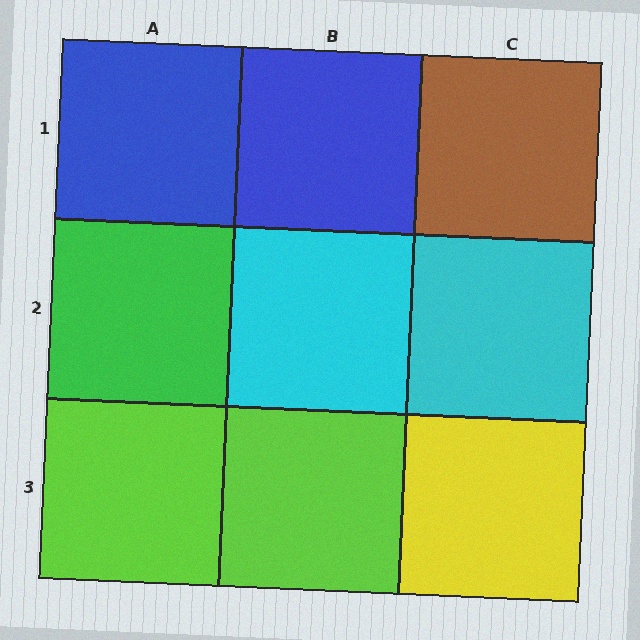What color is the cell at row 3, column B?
Lime.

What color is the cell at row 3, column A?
Lime.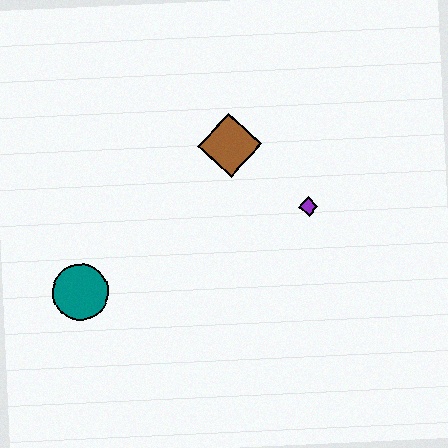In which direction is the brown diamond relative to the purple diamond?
The brown diamond is to the left of the purple diamond.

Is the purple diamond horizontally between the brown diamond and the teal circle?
No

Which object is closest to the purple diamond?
The brown diamond is closest to the purple diamond.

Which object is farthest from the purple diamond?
The teal circle is farthest from the purple diamond.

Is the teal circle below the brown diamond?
Yes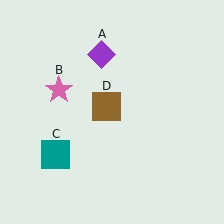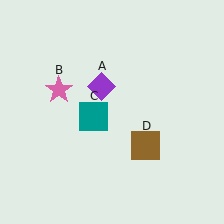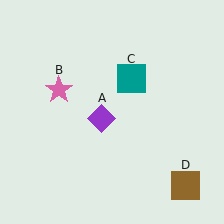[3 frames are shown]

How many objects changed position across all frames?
3 objects changed position: purple diamond (object A), teal square (object C), brown square (object D).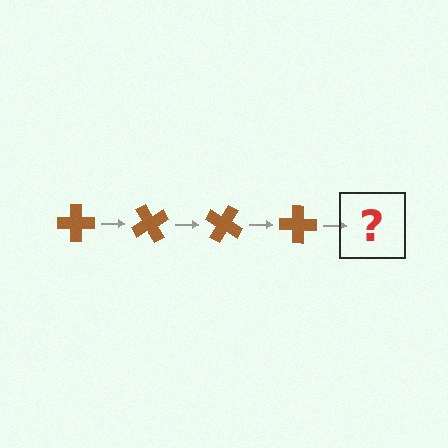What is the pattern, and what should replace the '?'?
The pattern is that the cross rotates 60 degrees each step. The '?' should be a brown cross rotated 240 degrees.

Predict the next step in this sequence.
The next step is a brown cross rotated 240 degrees.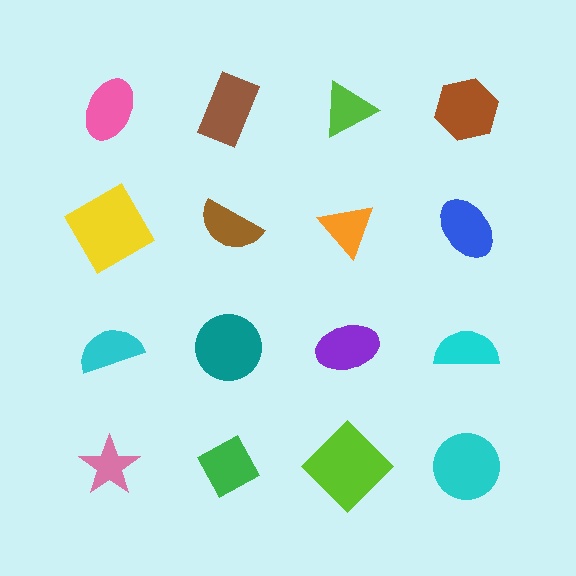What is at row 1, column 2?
A brown rectangle.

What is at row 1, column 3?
A lime triangle.